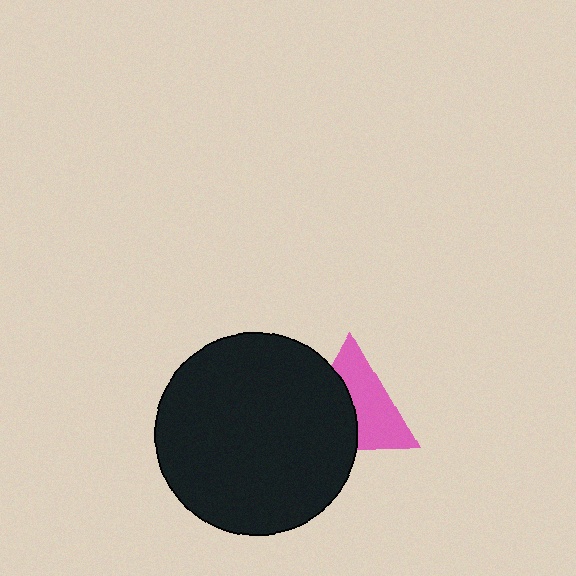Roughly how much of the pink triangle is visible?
About half of it is visible (roughly 54%).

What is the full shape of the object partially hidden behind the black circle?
The partially hidden object is a pink triangle.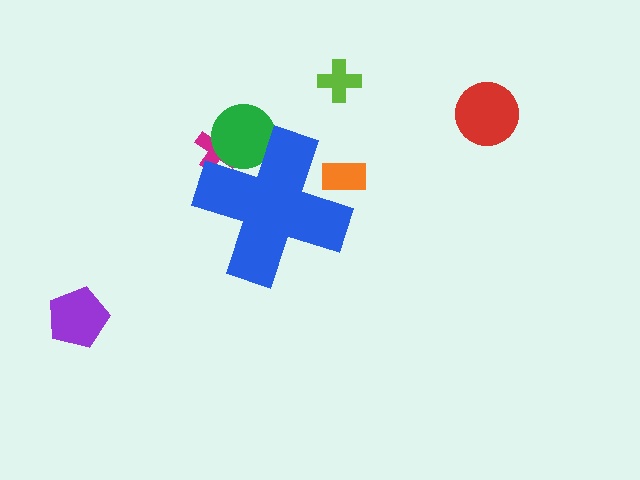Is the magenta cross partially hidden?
Yes, the magenta cross is partially hidden behind the blue cross.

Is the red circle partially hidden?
No, the red circle is fully visible.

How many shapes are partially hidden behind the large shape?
3 shapes are partially hidden.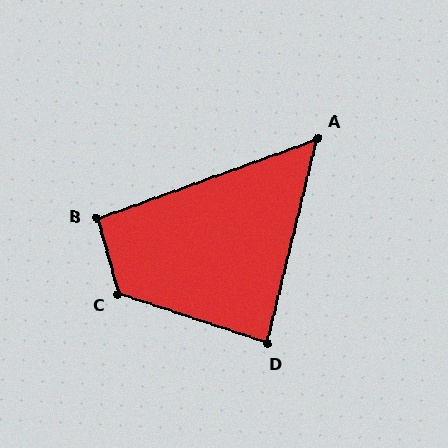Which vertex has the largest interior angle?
C, at approximately 124 degrees.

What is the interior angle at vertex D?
Approximately 85 degrees (approximately right).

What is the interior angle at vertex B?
Approximately 95 degrees (approximately right).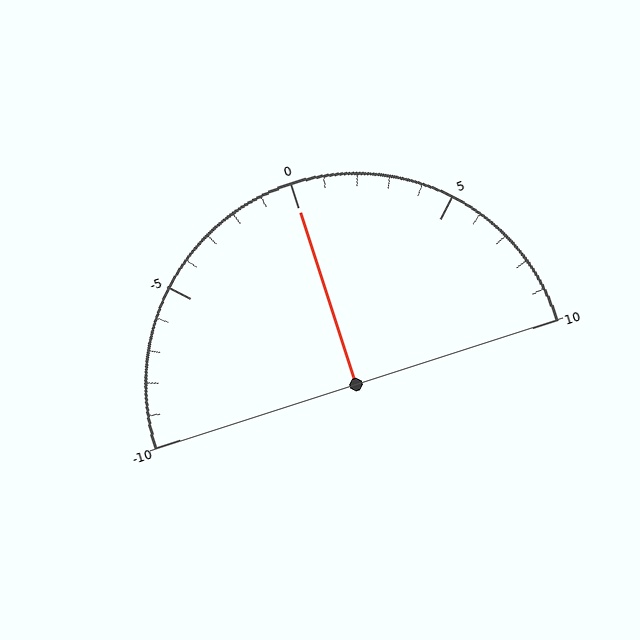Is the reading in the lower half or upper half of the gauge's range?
The reading is in the upper half of the range (-10 to 10).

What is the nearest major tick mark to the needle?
The nearest major tick mark is 0.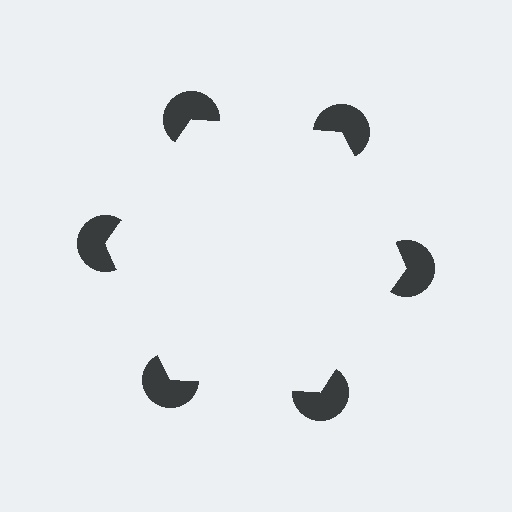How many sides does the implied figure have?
6 sides.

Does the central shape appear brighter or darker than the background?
It typically appears slightly brighter than the background, even though no actual brightness change is drawn.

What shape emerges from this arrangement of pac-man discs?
An illusory hexagon — its edges are inferred from the aligned wedge cuts in the pac-man discs, not physically drawn.